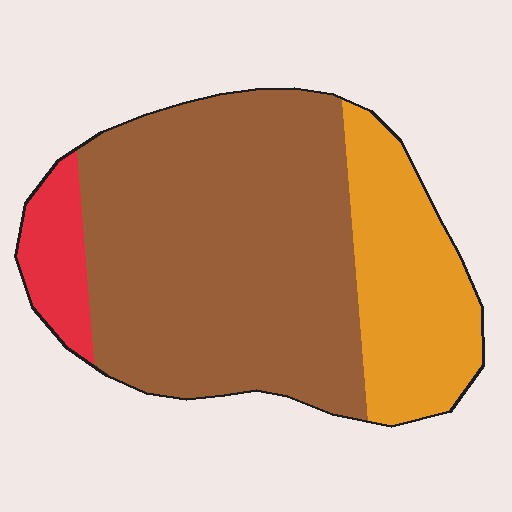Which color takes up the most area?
Brown, at roughly 65%.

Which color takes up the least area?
Red, at roughly 10%.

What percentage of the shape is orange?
Orange covers 25% of the shape.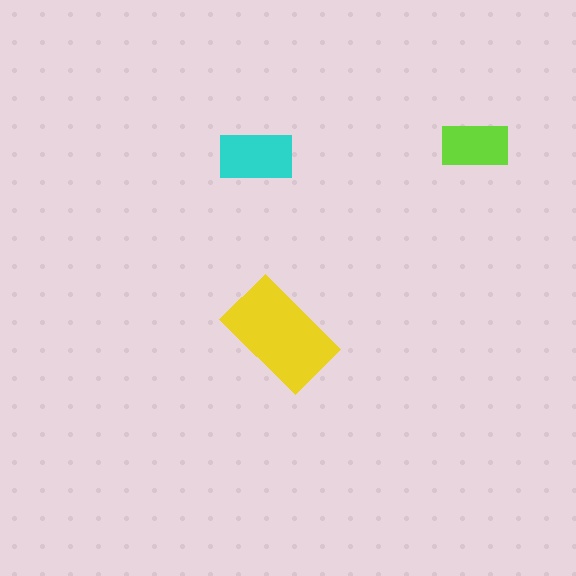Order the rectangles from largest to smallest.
the yellow one, the cyan one, the lime one.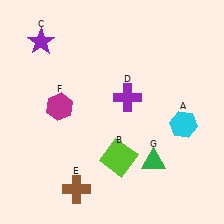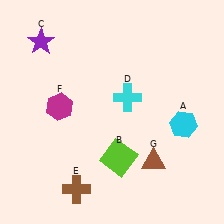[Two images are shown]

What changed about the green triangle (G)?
In Image 1, G is green. In Image 2, it changed to brown.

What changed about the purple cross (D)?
In Image 1, D is purple. In Image 2, it changed to cyan.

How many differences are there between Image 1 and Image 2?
There are 2 differences between the two images.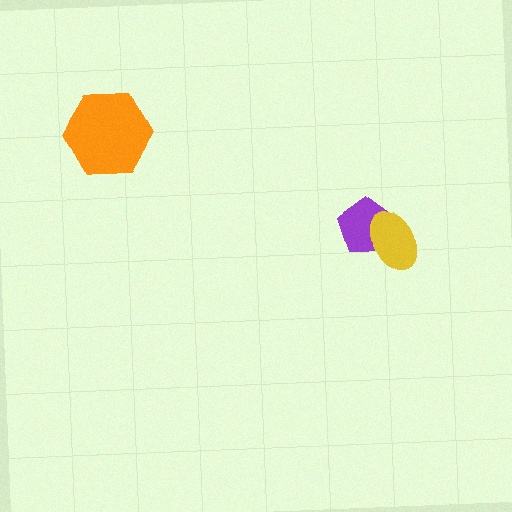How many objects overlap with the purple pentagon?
1 object overlaps with the purple pentagon.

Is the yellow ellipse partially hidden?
No, no other shape covers it.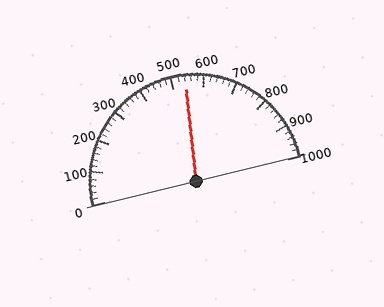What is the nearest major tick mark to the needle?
The nearest major tick mark is 500.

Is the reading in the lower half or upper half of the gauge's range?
The reading is in the upper half of the range (0 to 1000).